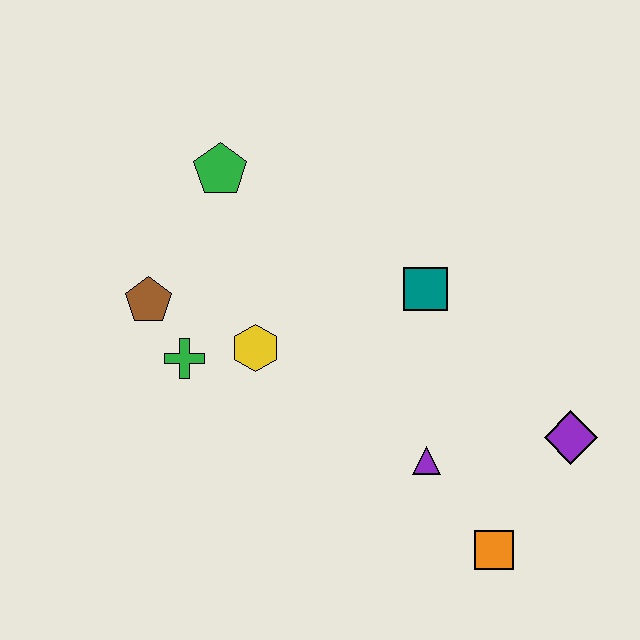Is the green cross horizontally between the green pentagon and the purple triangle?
No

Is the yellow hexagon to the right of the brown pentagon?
Yes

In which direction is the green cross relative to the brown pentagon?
The green cross is below the brown pentagon.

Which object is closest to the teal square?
The purple triangle is closest to the teal square.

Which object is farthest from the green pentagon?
The orange square is farthest from the green pentagon.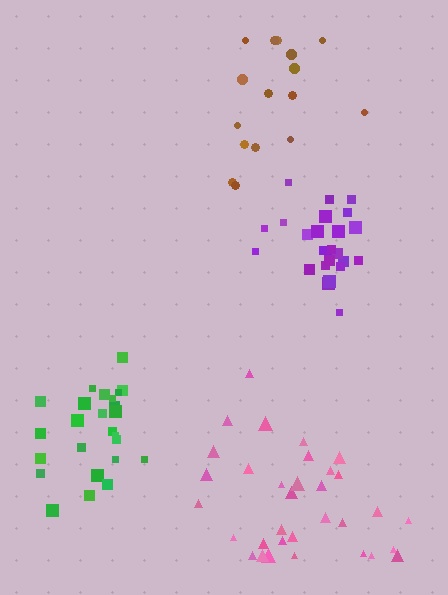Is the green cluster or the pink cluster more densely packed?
Green.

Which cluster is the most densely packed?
Purple.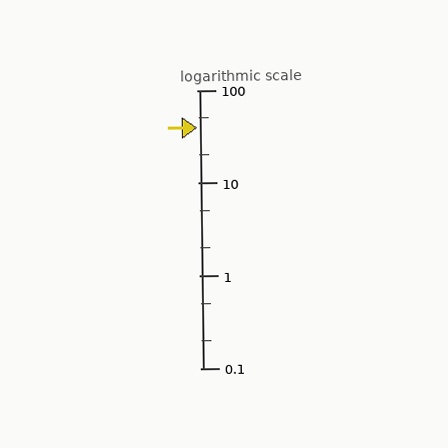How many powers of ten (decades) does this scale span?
The scale spans 3 decades, from 0.1 to 100.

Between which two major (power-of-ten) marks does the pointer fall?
The pointer is between 10 and 100.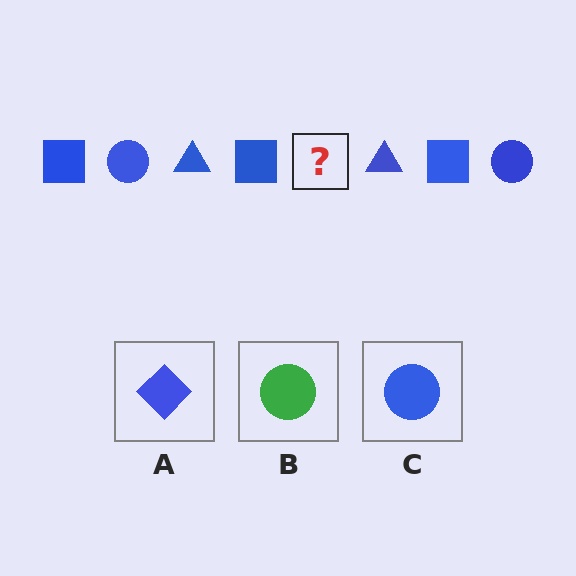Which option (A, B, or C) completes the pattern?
C.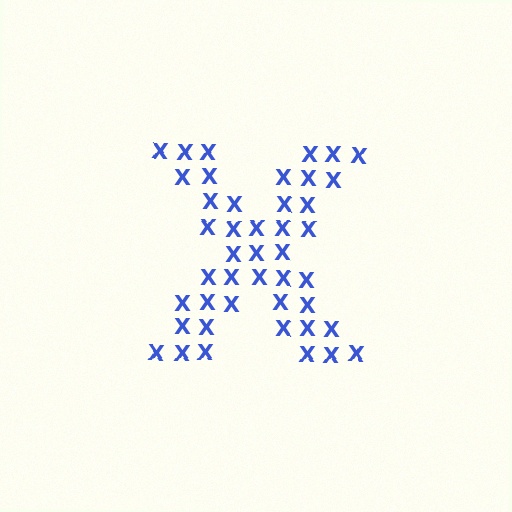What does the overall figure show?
The overall figure shows the letter X.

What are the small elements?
The small elements are letter X's.